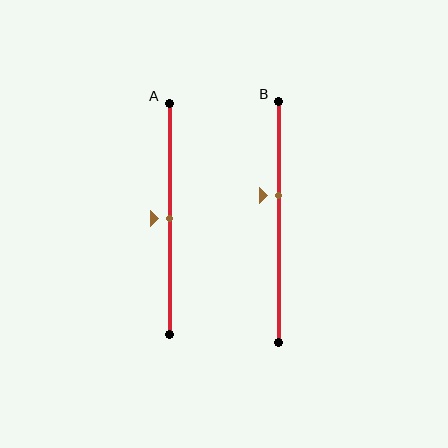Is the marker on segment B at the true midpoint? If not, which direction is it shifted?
No, the marker on segment B is shifted upward by about 11% of the segment length.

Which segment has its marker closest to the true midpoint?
Segment A has its marker closest to the true midpoint.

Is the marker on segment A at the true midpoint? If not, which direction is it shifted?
Yes, the marker on segment A is at the true midpoint.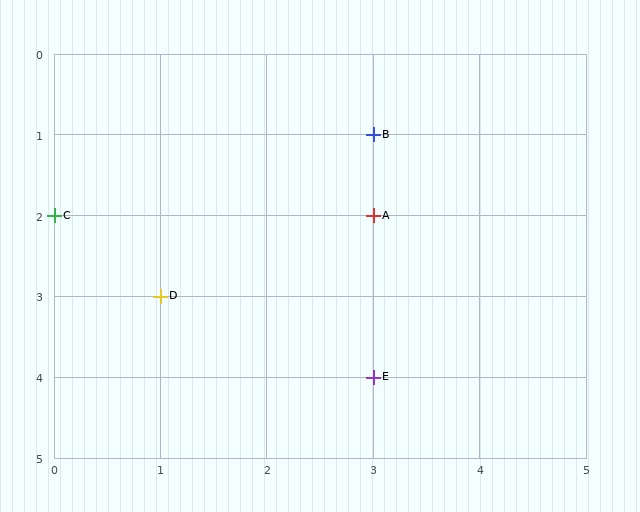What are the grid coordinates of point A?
Point A is at grid coordinates (3, 2).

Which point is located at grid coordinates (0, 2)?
Point C is at (0, 2).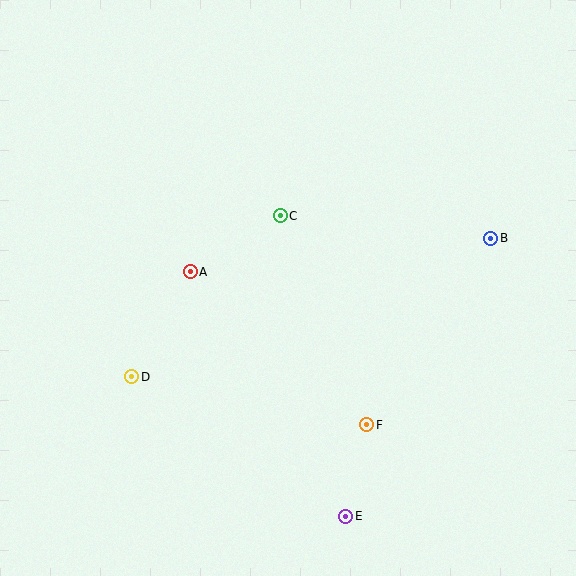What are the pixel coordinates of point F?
Point F is at (367, 425).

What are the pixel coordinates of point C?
Point C is at (280, 216).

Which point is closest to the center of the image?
Point C at (280, 216) is closest to the center.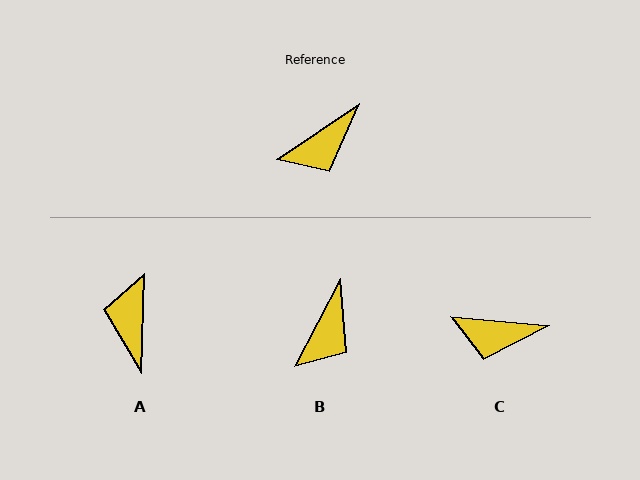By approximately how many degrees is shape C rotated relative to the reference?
Approximately 39 degrees clockwise.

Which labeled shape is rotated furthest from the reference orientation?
A, about 126 degrees away.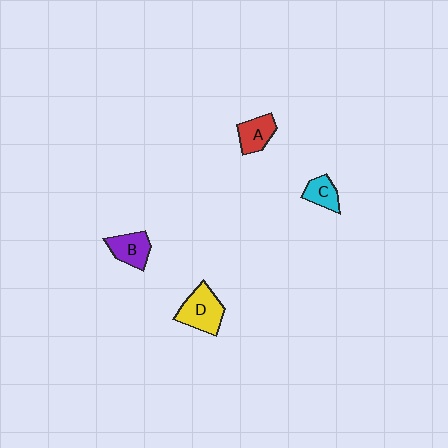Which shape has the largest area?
Shape D (yellow).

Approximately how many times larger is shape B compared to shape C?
Approximately 1.3 times.